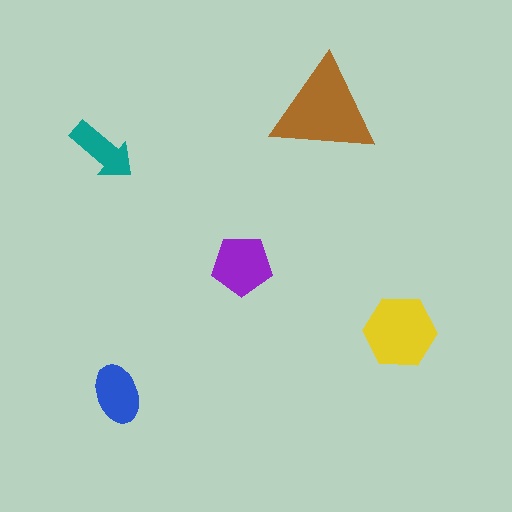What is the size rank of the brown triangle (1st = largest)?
1st.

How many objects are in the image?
There are 5 objects in the image.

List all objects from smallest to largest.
The teal arrow, the blue ellipse, the purple pentagon, the yellow hexagon, the brown triangle.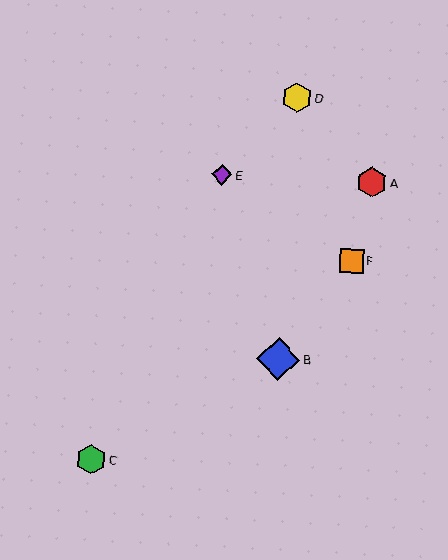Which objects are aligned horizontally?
Objects A, E are aligned horizontally.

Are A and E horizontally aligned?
Yes, both are at y≈182.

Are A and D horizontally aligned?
No, A is at y≈182 and D is at y≈97.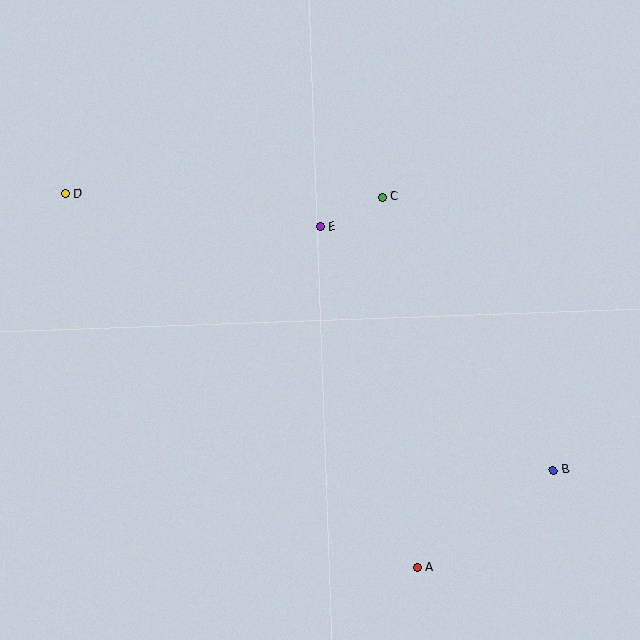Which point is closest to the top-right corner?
Point C is closest to the top-right corner.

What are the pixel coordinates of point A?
Point A is at (417, 567).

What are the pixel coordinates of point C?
Point C is at (382, 197).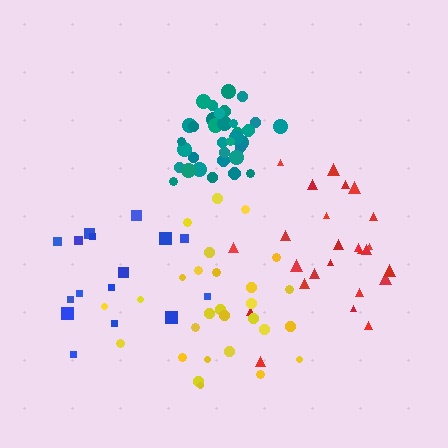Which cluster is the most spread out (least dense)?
Blue.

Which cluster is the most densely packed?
Teal.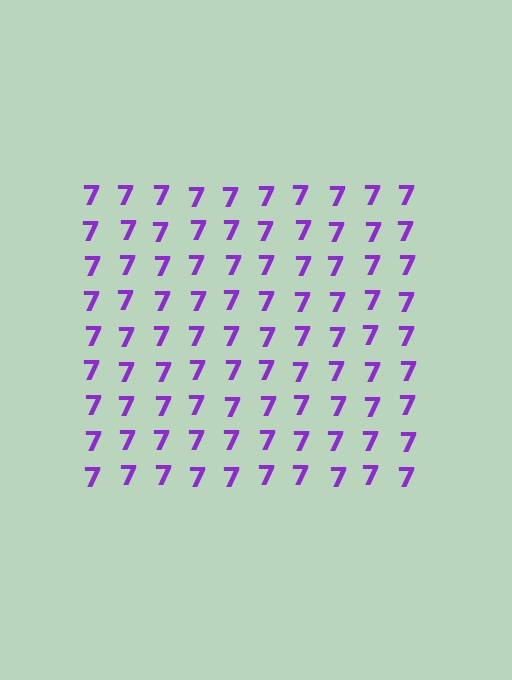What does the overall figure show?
The overall figure shows a square.